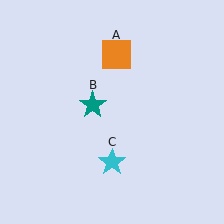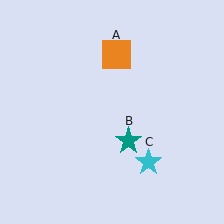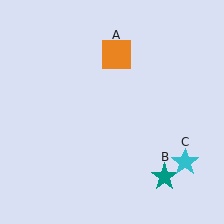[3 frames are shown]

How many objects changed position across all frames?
2 objects changed position: teal star (object B), cyan star (object C).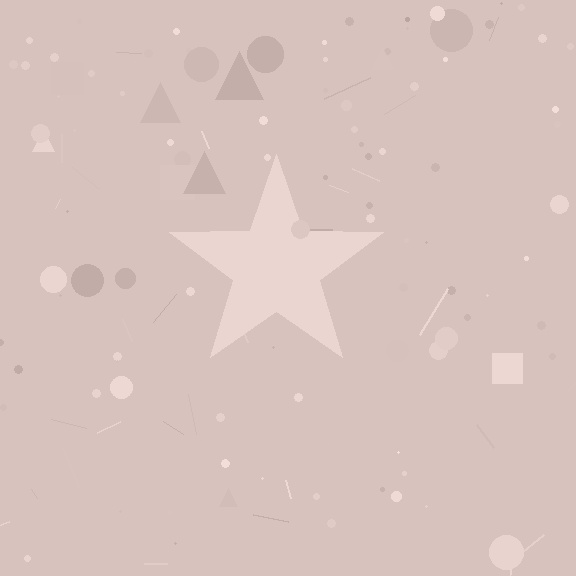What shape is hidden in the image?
A star is hidden in the image.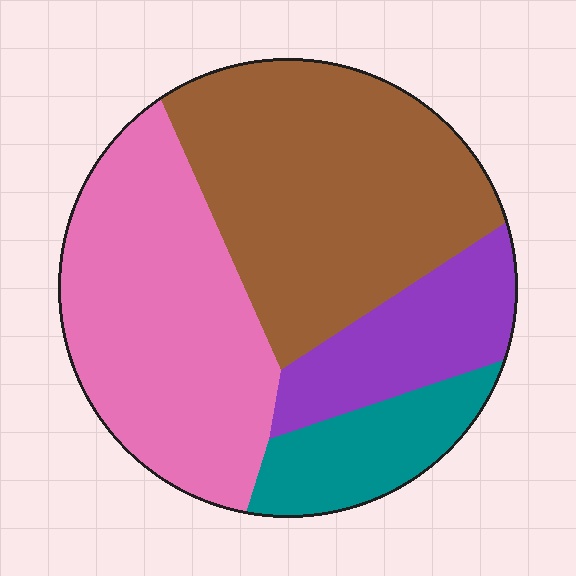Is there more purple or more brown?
Brown.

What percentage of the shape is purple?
Purple covers roughly 15% of the shape.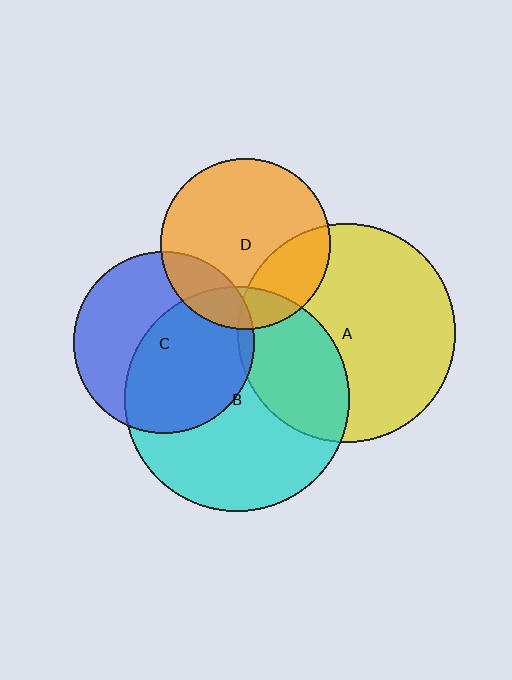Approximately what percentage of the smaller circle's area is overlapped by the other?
Approximately 5%.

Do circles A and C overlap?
Yes.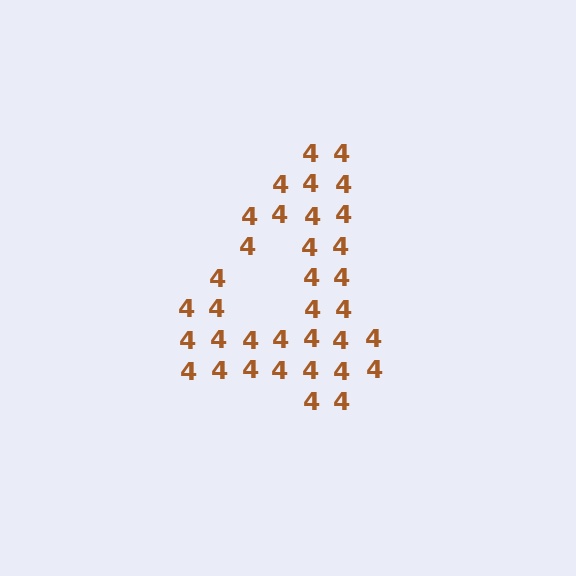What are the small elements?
The small elements are digit 4's.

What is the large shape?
The large shape is the digit 4.